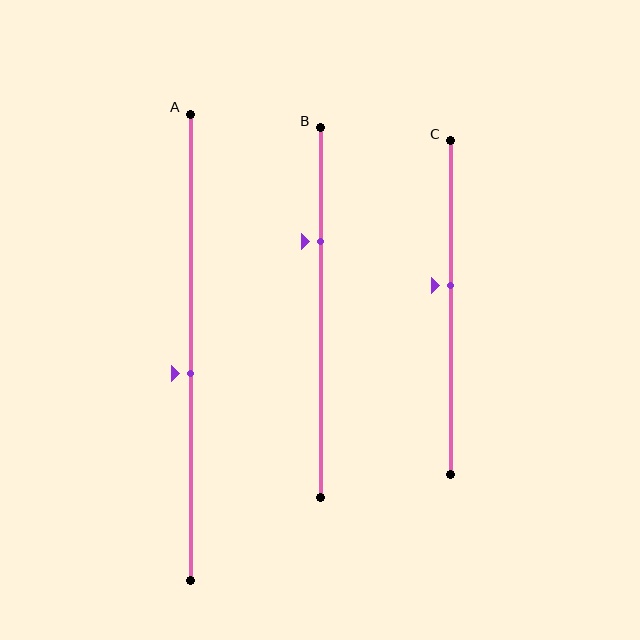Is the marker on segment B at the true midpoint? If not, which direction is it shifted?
No, the marker on segment B is shifted upward by about 19% of the segment length.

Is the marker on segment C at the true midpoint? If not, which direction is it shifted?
No, the marker on segment C is shifted upward by about 7% of the segment length.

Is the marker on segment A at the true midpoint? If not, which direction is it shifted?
No, the marker on segment A is shifted downward by about 6% of the segment length.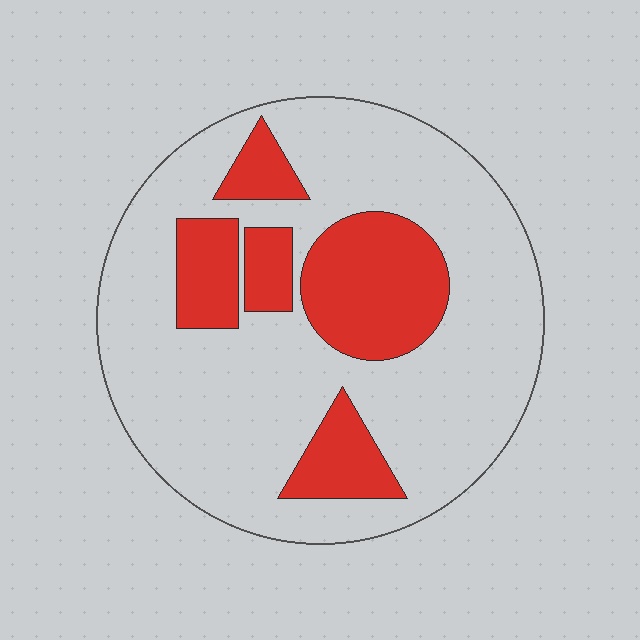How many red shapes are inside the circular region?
5.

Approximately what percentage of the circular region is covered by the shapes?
Approximately 25%.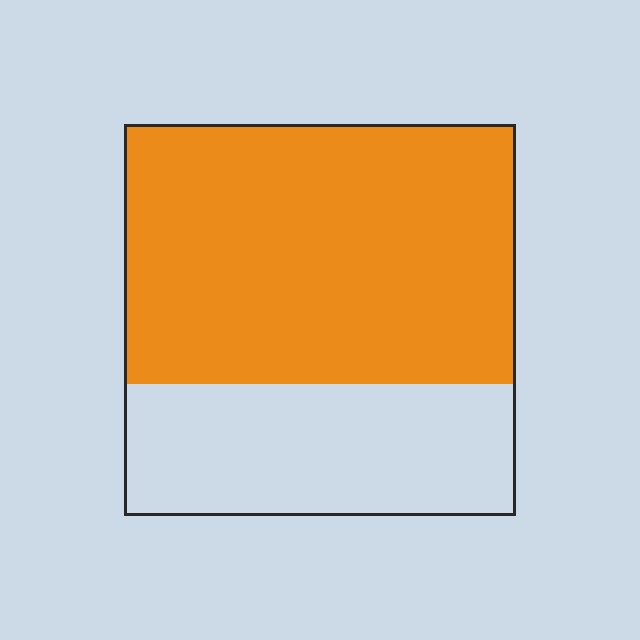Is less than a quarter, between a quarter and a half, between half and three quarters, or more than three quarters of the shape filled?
Between half and three quarters.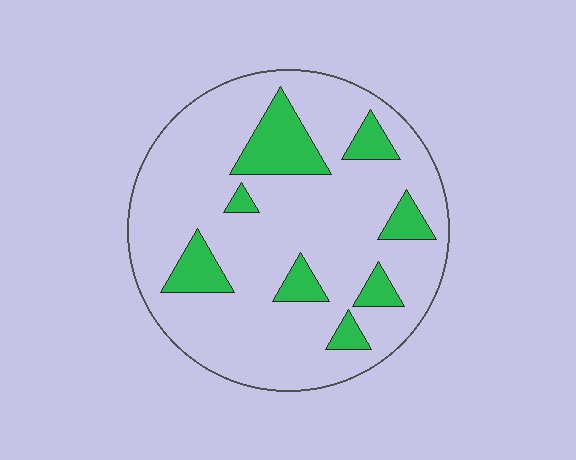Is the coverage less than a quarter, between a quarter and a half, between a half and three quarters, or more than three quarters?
Less than a quarter.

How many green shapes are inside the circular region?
8.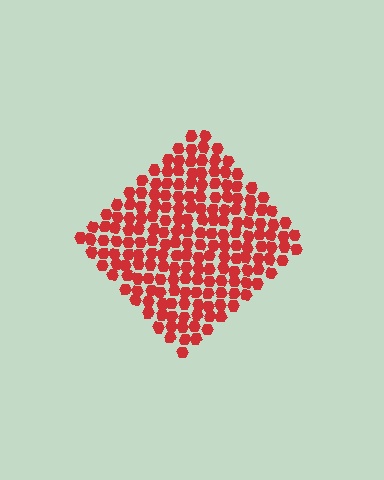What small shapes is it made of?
It is made of small hexagons.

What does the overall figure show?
The overall figure shows a diamond.